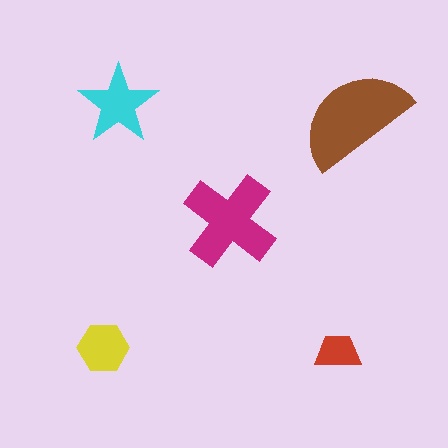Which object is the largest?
The brown semicircle.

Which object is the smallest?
The red trapezoid.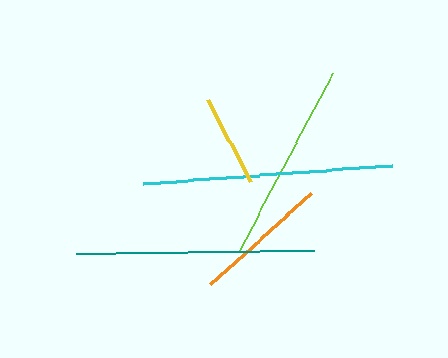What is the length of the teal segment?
The teal segment is approximately 238 pixels long.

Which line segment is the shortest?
The yellow line is the shortest at approximately 93 pixels.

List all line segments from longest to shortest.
From longest to shortest: cyan, teal, lime, orange, yellow.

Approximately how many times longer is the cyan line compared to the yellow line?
The cyan line is approximately 2.7 times the length of the yellow line.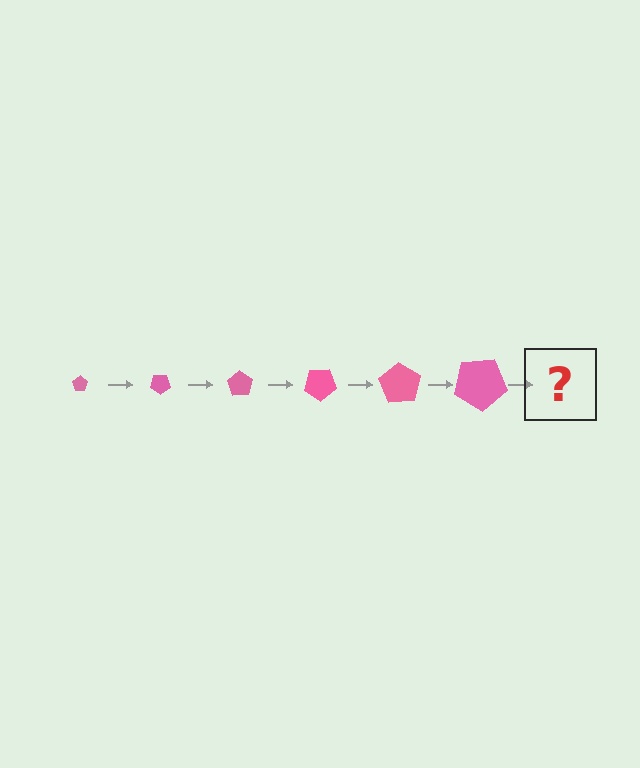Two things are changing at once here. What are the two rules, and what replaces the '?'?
The two rules are that the pentagon grows larger each step and it rotates 35 degrees each step. The '?' should be a pentagon, larger than the previous one and rotated 210 degrees from the start.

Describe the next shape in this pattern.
It should be a pentagon, larger than the previous one and rotated 210 degrees from the start.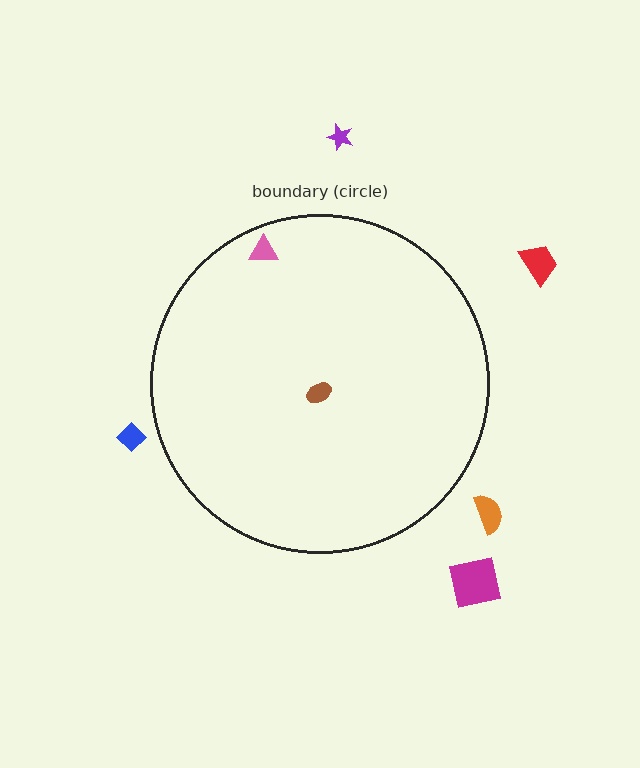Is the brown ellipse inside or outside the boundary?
Inside.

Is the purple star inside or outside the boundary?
Outside.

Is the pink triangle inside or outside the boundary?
Inside.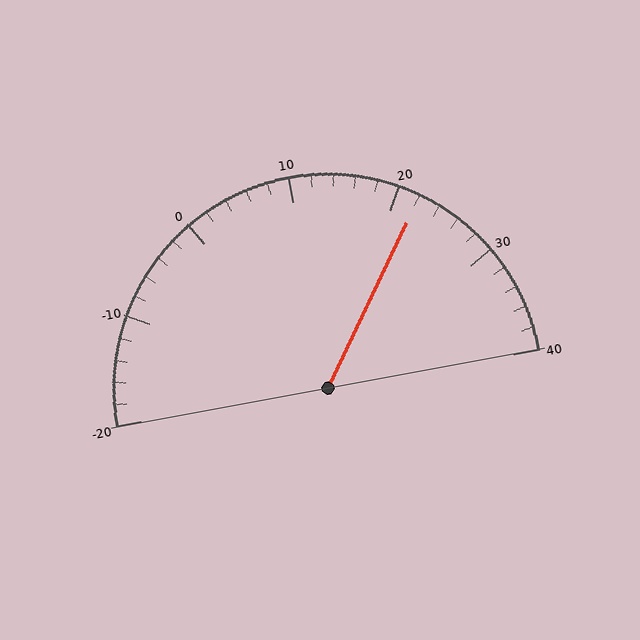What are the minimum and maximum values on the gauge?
The gauge ranges from -20 to 40.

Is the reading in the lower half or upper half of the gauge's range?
The reading is in the upper half of the range (-20 to 40).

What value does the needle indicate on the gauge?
The needle indicates approximately 22.